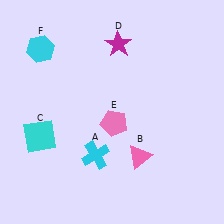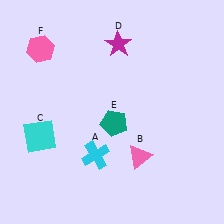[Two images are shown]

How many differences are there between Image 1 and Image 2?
There are 2 differences between the two images.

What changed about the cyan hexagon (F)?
In Image 1, F is cyan. In Image 2, it changed to pink.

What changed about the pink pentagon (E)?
In Image 1, E is pink. In Image 2, it changed to teal.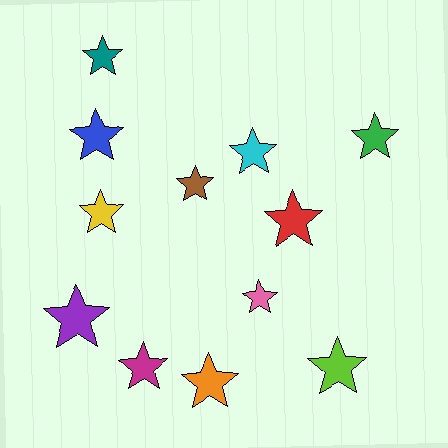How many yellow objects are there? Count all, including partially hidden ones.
There is 1 yellow object.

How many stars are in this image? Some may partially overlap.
There are 12 stars.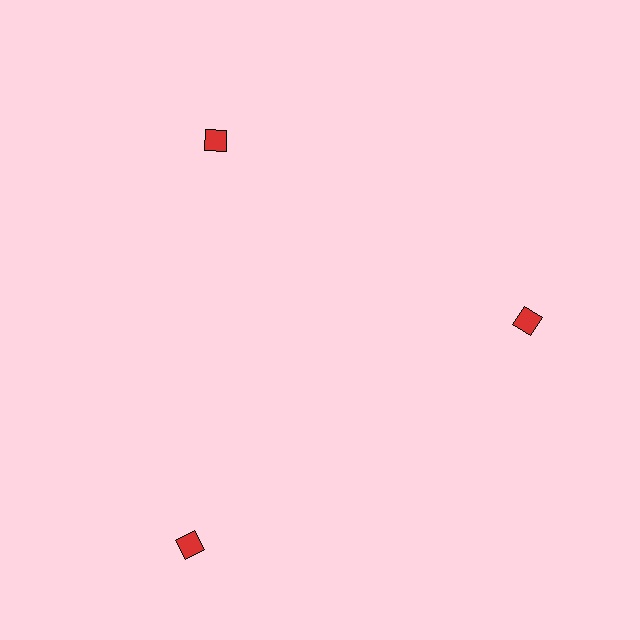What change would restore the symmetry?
The symmetry would be restored by moving it inward, back onto the ring so that all 3 diamonds sit at equal angles and equal distance from the center.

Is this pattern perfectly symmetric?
No. The 3 red diamonds are arranged in a ring, but one element near the 7 o'clock position is pushed outward from the center, breaking the 3-fold rotational symmetry.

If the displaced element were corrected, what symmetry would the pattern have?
It would have 3-fold rotational symmetry — the pattern would map onto itself every 120 degrees.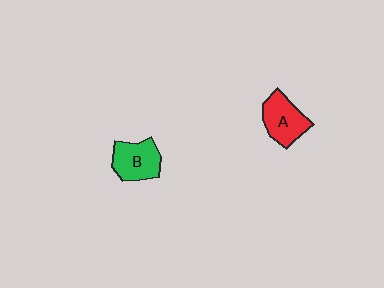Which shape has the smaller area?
Shape B (green).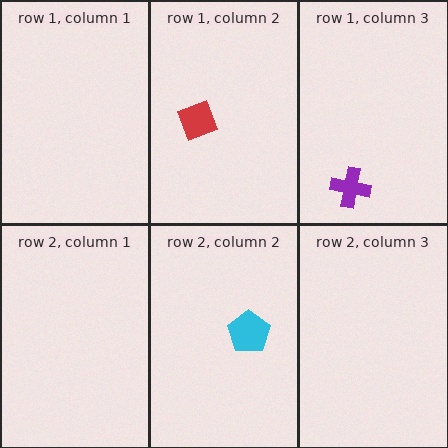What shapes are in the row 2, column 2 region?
The cyan pentagon.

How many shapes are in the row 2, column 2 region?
1.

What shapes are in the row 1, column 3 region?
The purple cross.